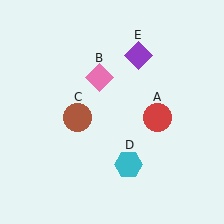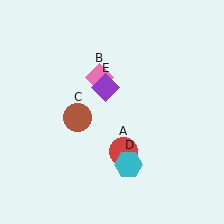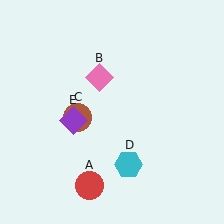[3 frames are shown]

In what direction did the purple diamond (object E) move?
The purple diamond (object E) moved down and to the left.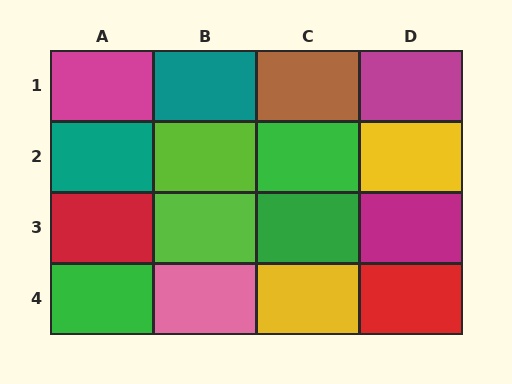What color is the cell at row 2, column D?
Yellow.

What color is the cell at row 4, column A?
Green.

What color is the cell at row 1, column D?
Magenta.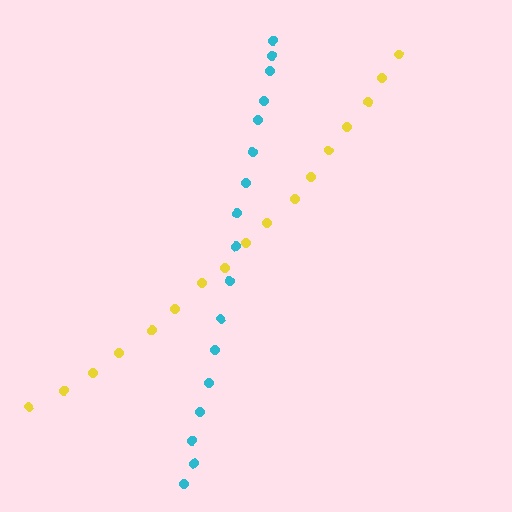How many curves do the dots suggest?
There are 2 distinct paths.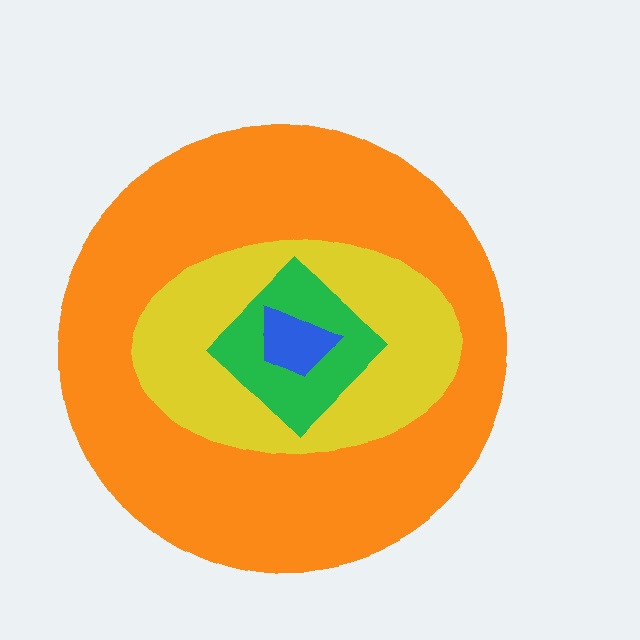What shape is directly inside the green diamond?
The blue trapezoid.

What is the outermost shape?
The orange circle.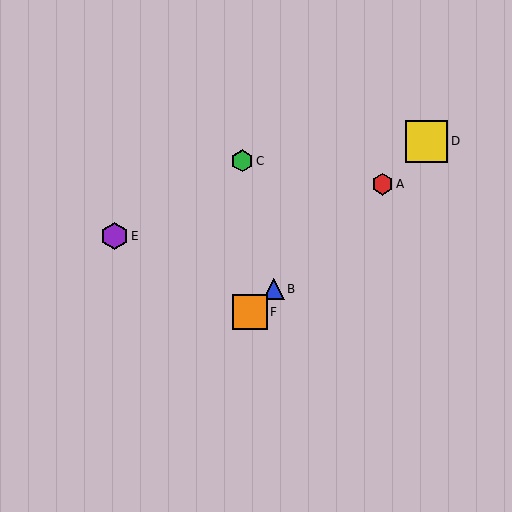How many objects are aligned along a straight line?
4 objects (A, B, D, F) are aligned along a straight line.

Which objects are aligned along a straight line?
Objects A, B, D, F are aligned along a straight line.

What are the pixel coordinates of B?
Object B is at (274, 289).